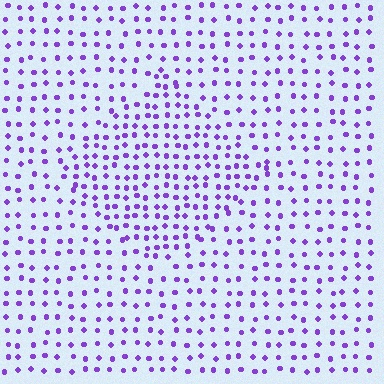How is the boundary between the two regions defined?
The boundary is defined by a change in element density (approximately 1.7x ratio). All elements are the same color, size, and shape.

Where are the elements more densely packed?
The elements are more densely packed inside the diamond boundary.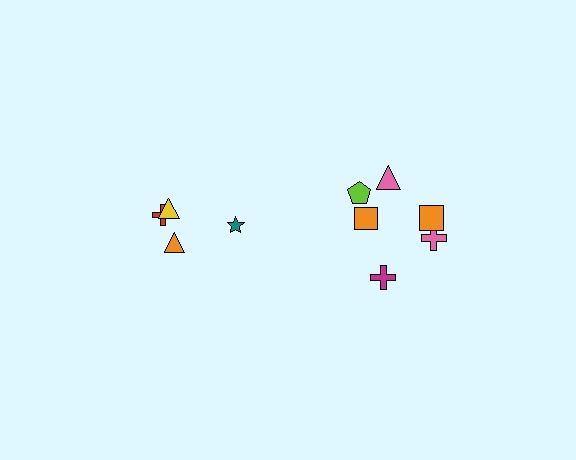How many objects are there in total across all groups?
There are 10 objects.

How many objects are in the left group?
There are 4 objects.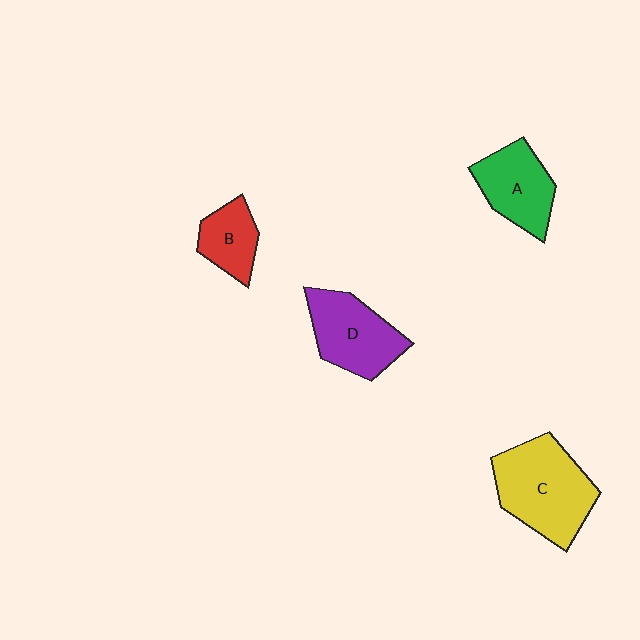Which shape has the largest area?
Shape C (yellow).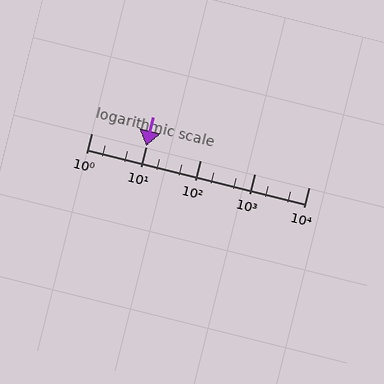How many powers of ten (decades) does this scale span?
The scale spans 4 decades, from 1 to 10000.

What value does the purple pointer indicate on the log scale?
The pointer indicates approximately 10.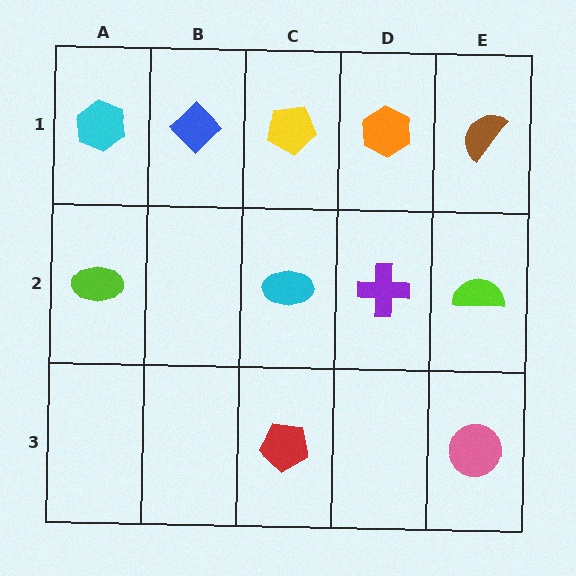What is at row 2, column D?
A purple cross.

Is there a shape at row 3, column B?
No, that cell is empty.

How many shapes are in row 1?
5 shapes.